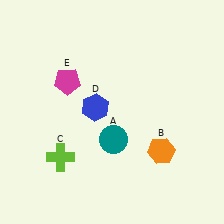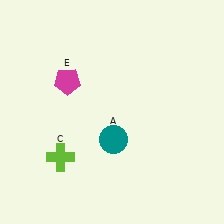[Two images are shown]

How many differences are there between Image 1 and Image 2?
There are 2 differences between the two images.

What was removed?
The blue hexagon (D), the orange hexagon (B) were removed in Image 2.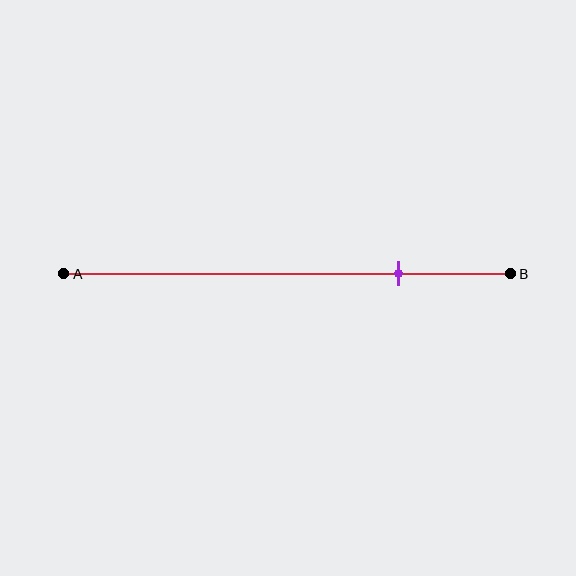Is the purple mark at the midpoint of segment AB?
No, the mark is at about 75% from A, not at the 50% midpoint.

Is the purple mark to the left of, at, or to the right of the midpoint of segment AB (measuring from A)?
The purple mark is to the right of the midpoint of segment AB.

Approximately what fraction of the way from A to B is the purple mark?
The purple mark is approximately 75% of the way from A to B.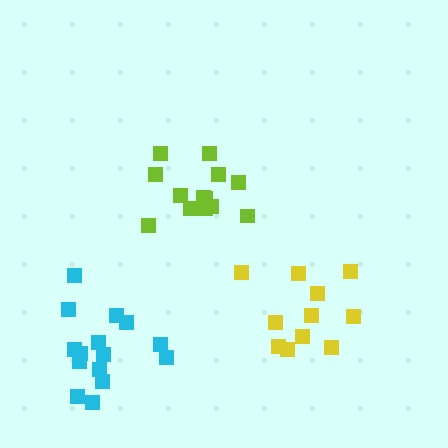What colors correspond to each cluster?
The clusters are colored: lime, yellow, cyan.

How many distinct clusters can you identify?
There are 3 distinct clusters.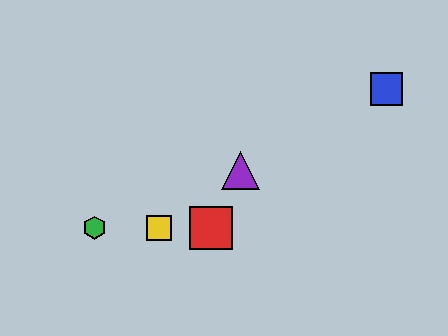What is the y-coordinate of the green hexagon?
The green hexagon is at y≈228.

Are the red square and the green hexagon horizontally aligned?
Yes, both are at y≈228.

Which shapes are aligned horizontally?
The red square, the green hexagon, the yellow square are aligned horizontally.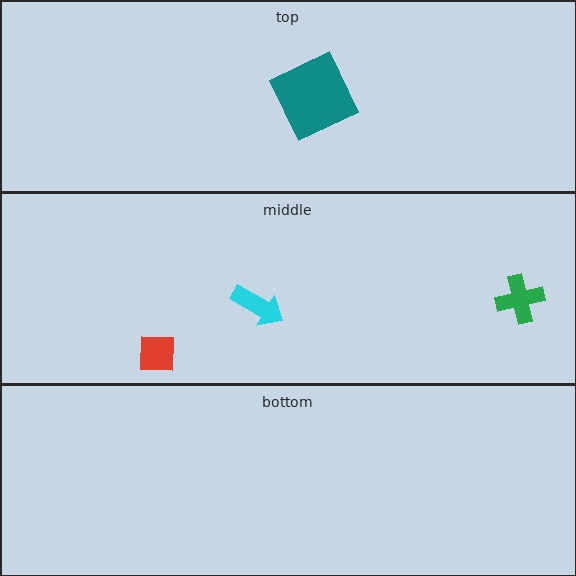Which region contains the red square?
The middle region.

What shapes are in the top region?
The teal square.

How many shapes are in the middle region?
3.